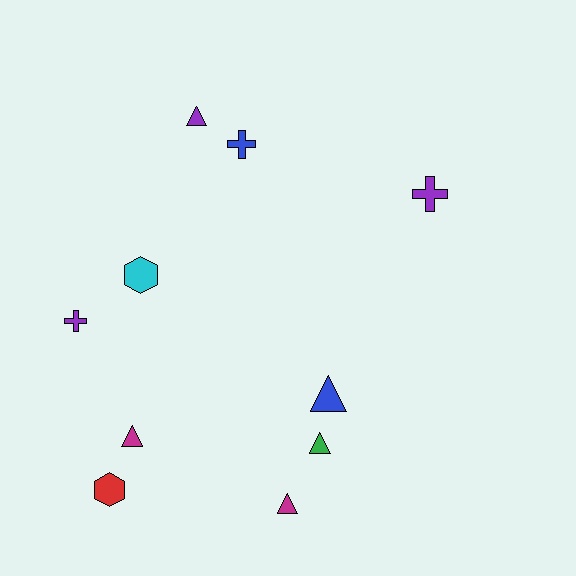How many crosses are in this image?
There are 3 crosses.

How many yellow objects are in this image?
There are no yellow objects.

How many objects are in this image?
There are 10 objects.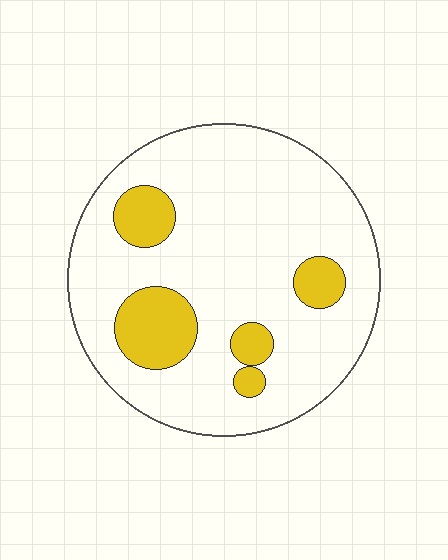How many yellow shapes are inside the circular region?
5.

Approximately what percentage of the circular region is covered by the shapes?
Approximately 15%.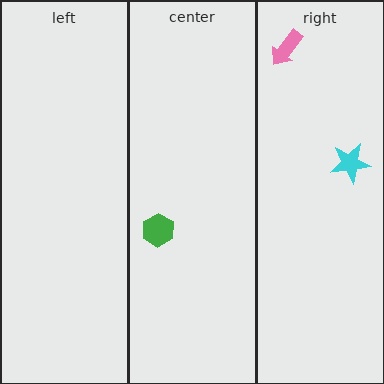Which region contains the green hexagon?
The center region.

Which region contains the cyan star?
The right region.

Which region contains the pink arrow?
The right region.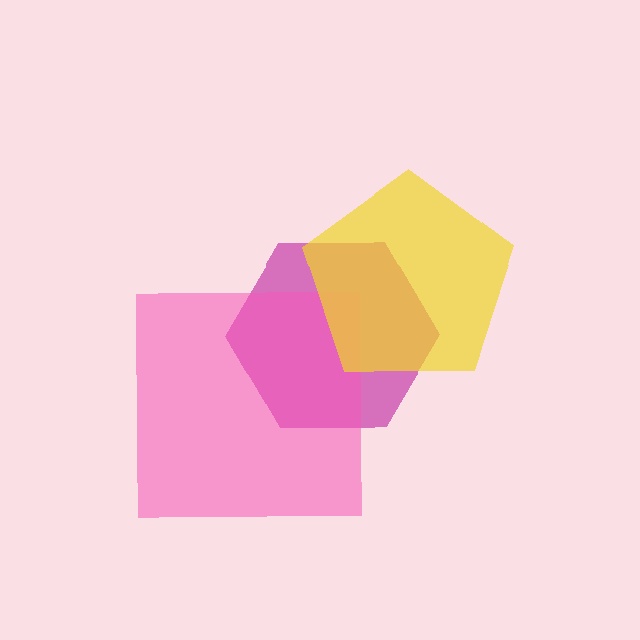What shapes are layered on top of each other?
The layered shapes are: a magenta hexagon, a pink square, a yellow pentagon.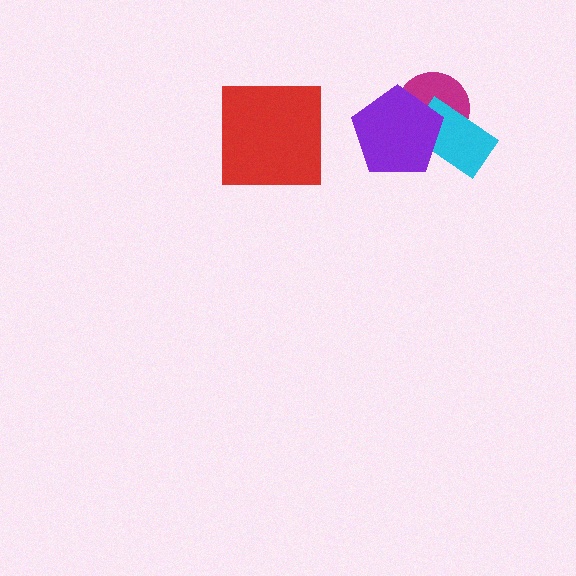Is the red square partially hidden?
No, no other shape covers it.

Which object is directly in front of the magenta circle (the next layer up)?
The cyan rectangle is directly in front of the magenta circle.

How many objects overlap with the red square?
0 objects overlap with the red square.